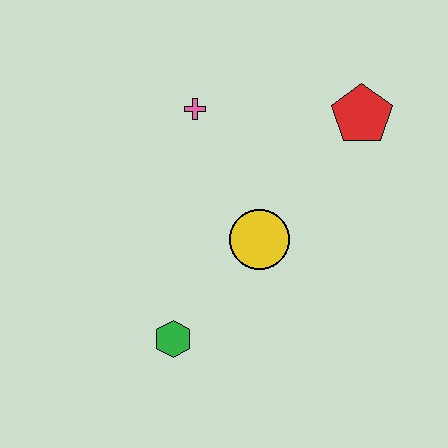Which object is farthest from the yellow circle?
The red pentagon is farthest from the yellow circle.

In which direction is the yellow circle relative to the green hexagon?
The yellow circle is above the green hexagon.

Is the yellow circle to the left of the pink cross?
No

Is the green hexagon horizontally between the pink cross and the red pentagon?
No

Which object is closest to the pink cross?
The yellow circle is closest to the pink cross.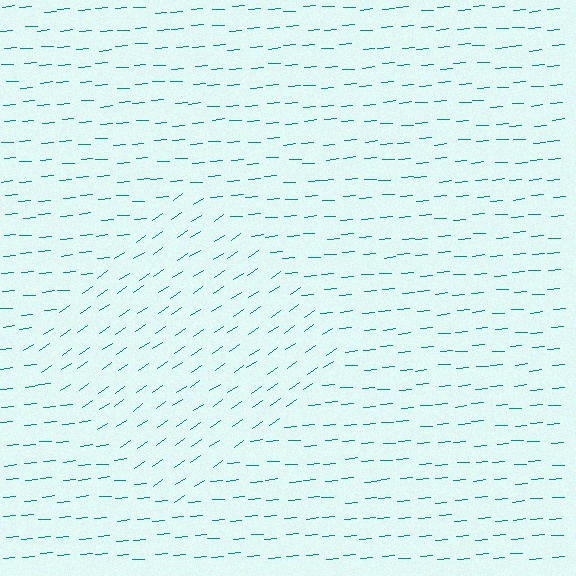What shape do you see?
I see a diamond.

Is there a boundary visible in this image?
Yes, there is a texture boundary formed by a change in line orientation.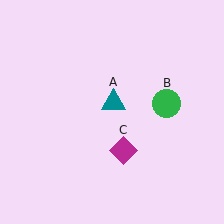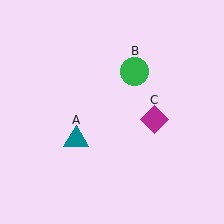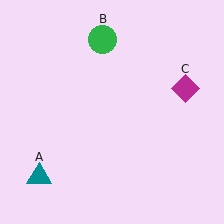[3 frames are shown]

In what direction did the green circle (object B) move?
The green circle (object B) moved up and to the left.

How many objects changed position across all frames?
3 objects changed position: teal triangle (object A), green circle (object B), magenta diamond (object C).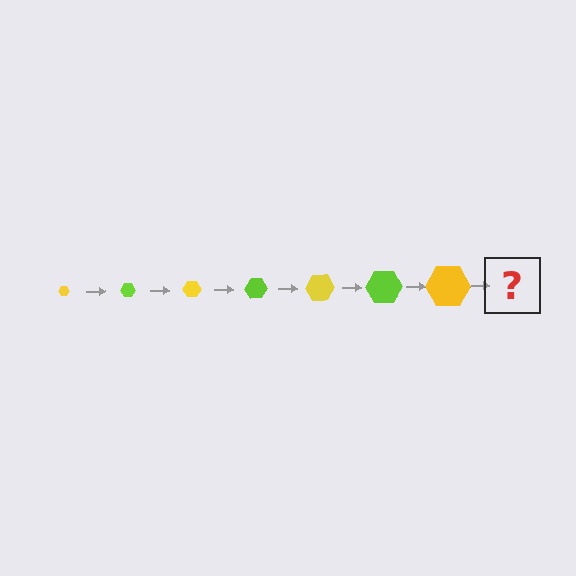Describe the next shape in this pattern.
It should be a lime hexagon, larger than the previous one.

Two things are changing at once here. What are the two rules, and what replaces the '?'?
The two rules are that the hexagon grows larger each step and the color cycles through yellow and lime. The '?' should be a lime hexagon, larger than the previous one.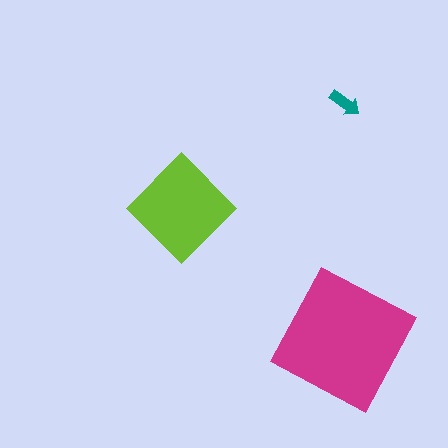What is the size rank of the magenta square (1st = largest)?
1st.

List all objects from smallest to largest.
The teal arrow, the lime diamond, the magenta square.